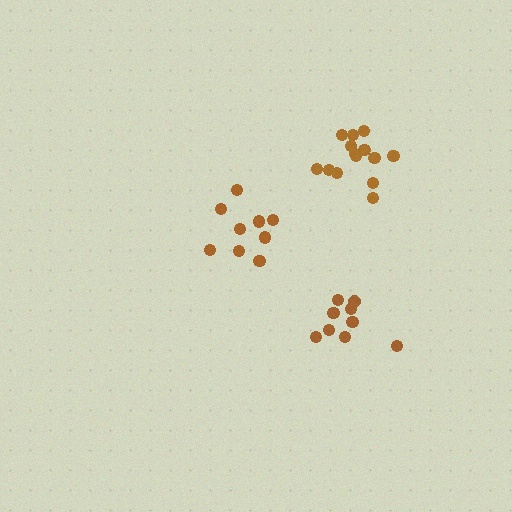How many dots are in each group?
Group 1: 9 dots, Group 2: 14 dots, Group 3: 9 dots (32 total).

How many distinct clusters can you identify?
There are 3 distinct clusters.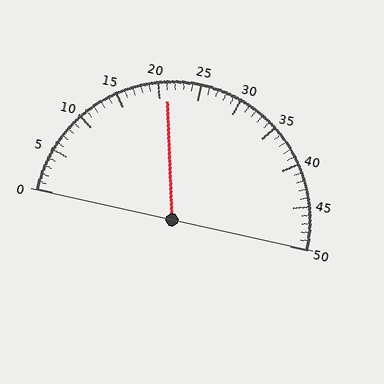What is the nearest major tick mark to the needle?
The nearest major tick mark is 20.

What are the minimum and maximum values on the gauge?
The gauge ranges from 0 to 50.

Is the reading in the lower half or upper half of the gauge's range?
The reading is in the lower half of the range (0 to 50).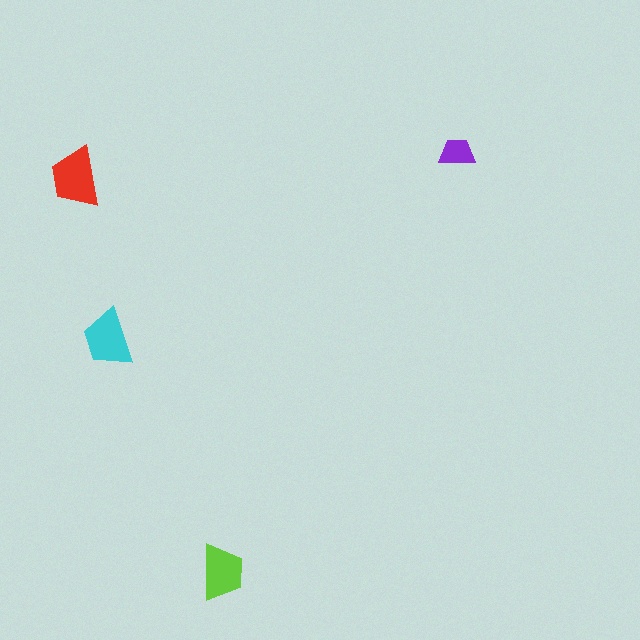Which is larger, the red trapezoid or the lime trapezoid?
The red one.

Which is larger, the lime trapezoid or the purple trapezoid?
The lime one.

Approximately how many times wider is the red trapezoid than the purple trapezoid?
About 1.5 times wider.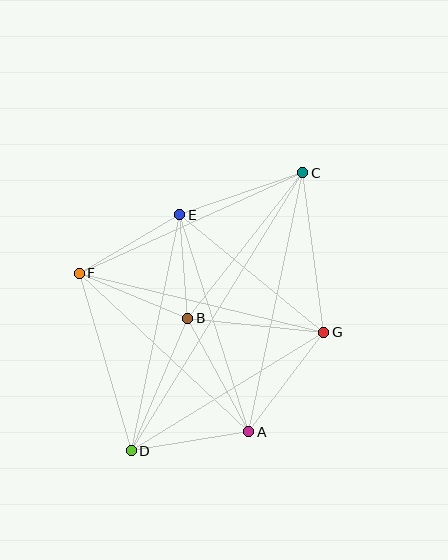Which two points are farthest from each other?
Points C and D are farthest from each other.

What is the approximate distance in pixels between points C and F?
The distance between C and F is approximately 245 pixels.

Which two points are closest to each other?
Points B and E are closest to each other.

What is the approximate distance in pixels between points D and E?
The distance between D and E is approximately 241 pixels.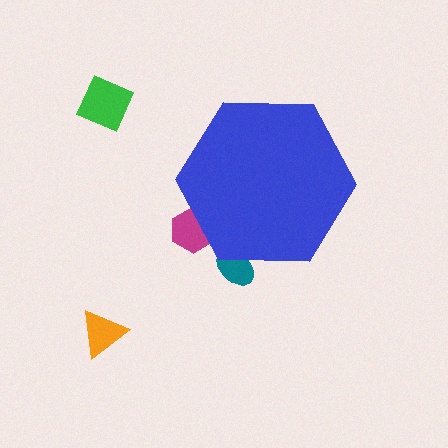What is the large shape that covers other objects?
A blue hexagon.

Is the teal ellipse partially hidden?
Yes, the teal ellipse is partially hidden behind the blue hexagon.